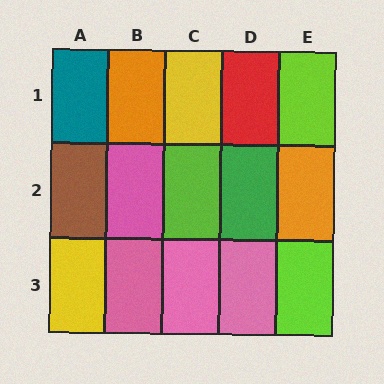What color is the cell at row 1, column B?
Orange.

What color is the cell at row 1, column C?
Yellow.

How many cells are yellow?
2 cells are yellow.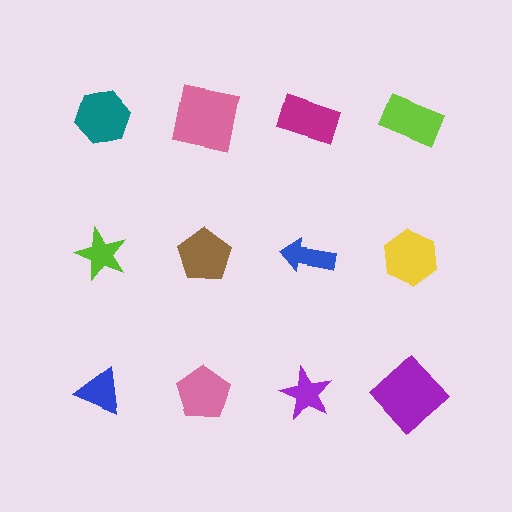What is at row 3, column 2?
A pink pentagon.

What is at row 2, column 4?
A yellow hexagon.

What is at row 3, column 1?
A blue triangle.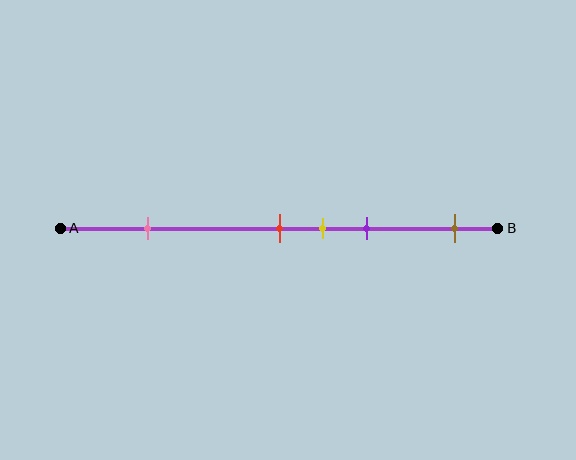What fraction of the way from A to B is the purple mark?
The purple mark is approximately 70% (0.7) of the way from A to B.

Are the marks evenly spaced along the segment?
No, the marks are not evenly spaced.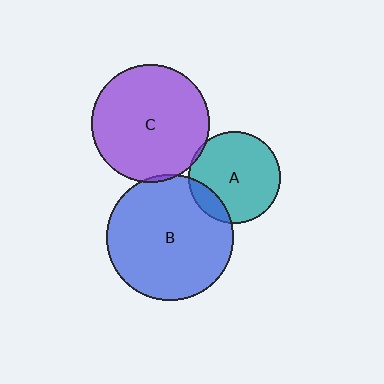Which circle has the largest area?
Circle B (blue).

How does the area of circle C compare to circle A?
Approximately 1.7 times.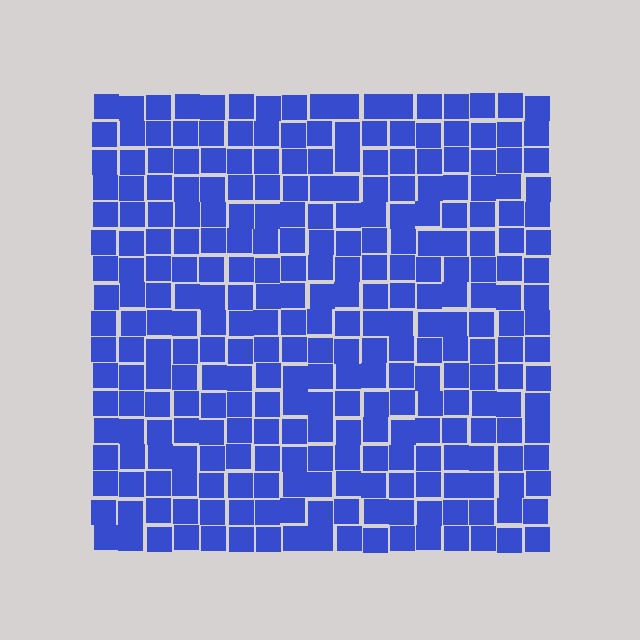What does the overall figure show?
The overall figure shows a square.